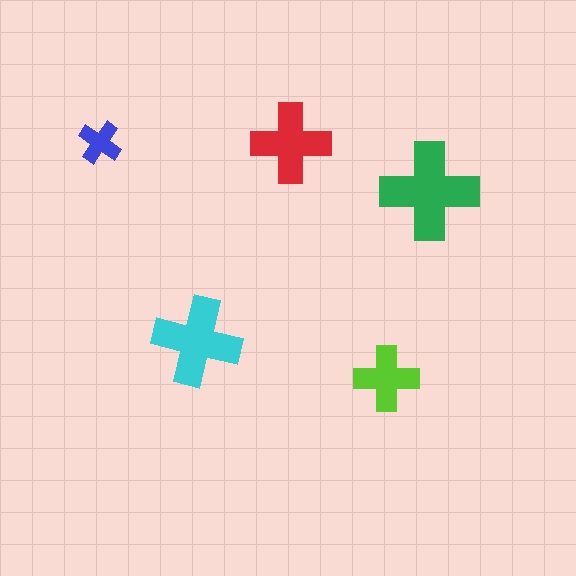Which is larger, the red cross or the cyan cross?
The cyan one.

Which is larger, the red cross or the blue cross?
The red one.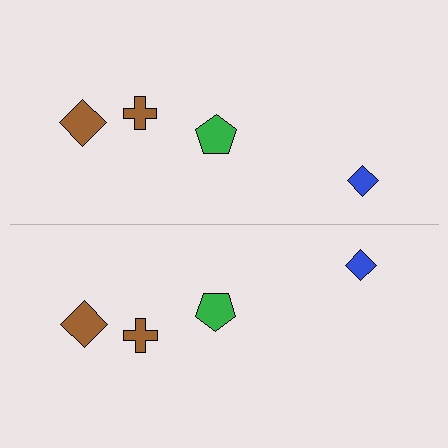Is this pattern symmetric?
Yes, this pattern has bilateral (reflection) symmetry.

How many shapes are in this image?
There are 8 shapes in this image.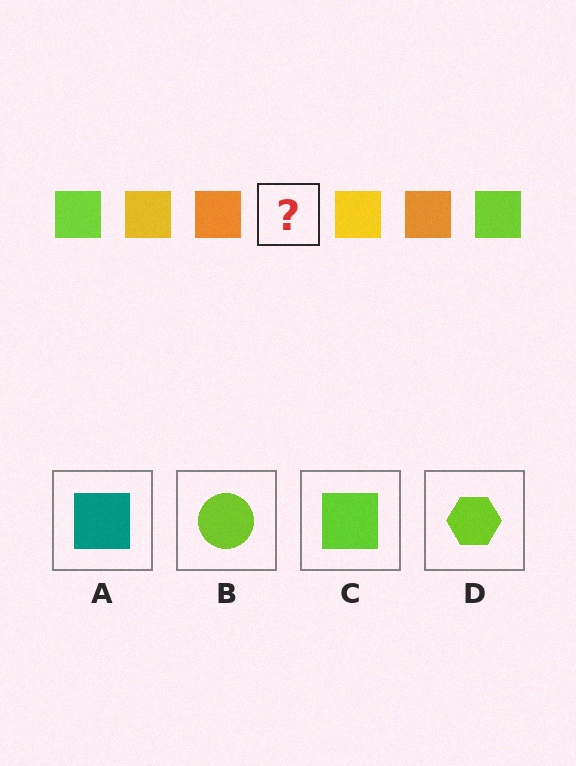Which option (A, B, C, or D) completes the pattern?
C.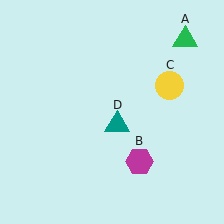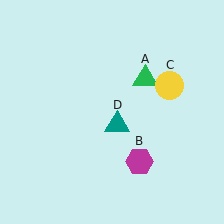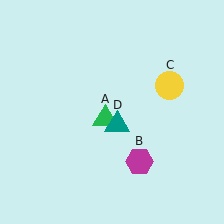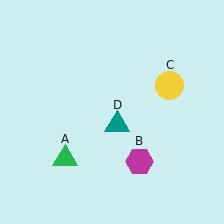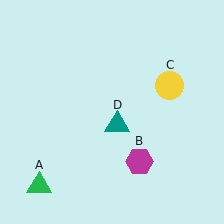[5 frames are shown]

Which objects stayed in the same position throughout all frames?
Magenta hexagon (object B) and yellow circle (object C) and teal triangle (object D) remained stationary.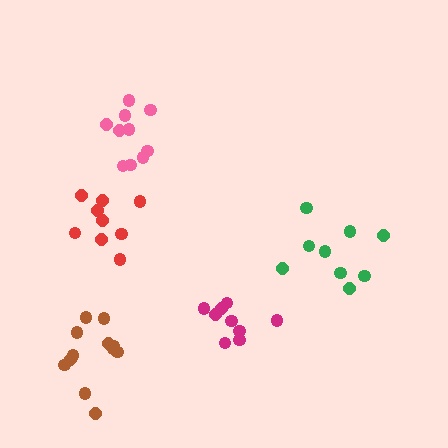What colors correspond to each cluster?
The clusters are colored: red, green, pink, brown, magenta.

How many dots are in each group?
Group 1: 9 dots, Group 2: 9 dots, Group 3: 10 dots, Group 4: 12 dots, Group 5: 9 dots (49 total).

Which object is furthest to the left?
The brown cluster is leftmost.